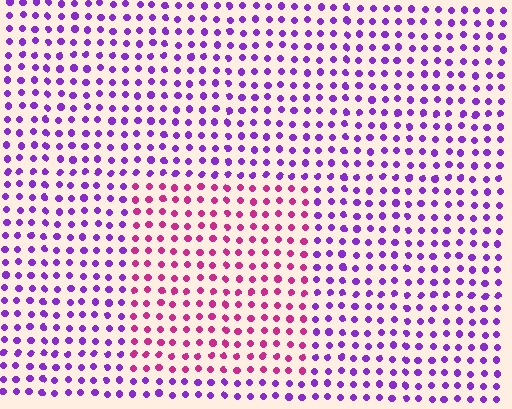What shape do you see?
I see a rectangle.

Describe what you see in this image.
The image is filled with small purple elements in a uniform arrangement. A rectangle-shaped region is visible where the elements are tinted to a slightly different hue, forming a subtle color boundary.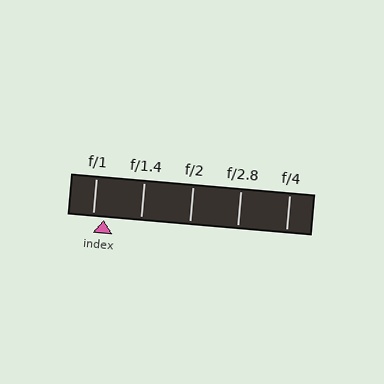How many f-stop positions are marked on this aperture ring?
There are 5 f-stop positions marked.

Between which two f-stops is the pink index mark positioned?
The index mark is between f/1 and f/1.4.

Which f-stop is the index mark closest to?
The index mark is closest to f/1.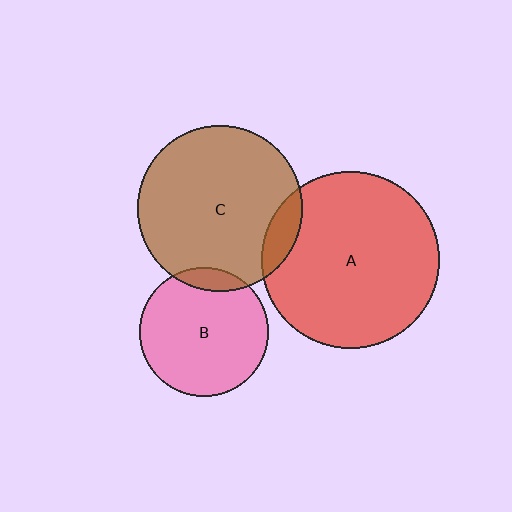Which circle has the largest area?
Circle A (red).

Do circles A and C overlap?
Yes.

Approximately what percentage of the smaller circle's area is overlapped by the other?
Approximately 10%.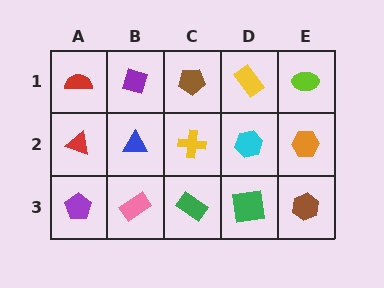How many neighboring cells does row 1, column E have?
2.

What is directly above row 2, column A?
A red semicircle.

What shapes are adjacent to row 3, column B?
A blue triangle (row 2, column B), a purple pentagon (row 3, column A), a green rectangle (row 3, column C).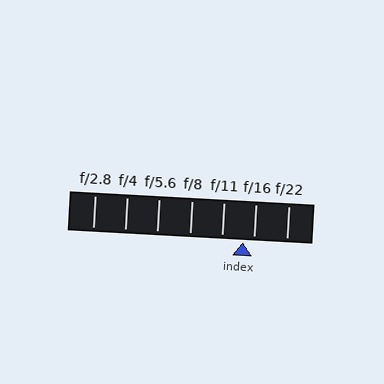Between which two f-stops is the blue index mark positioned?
The index mark is between f/11 and f/16.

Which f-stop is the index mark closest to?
The index mark is closest to f/16.